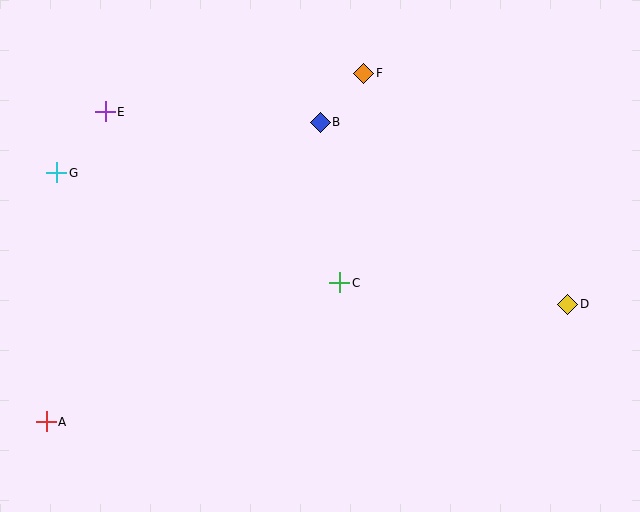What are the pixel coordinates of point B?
Point B is at (320, 122).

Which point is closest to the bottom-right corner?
Point D is closest to the bottom-right corner.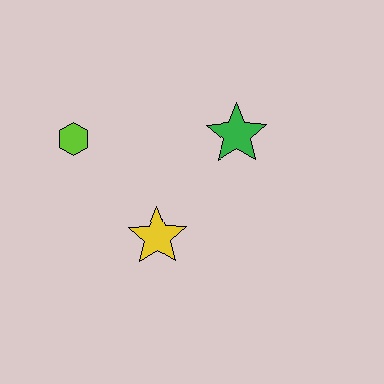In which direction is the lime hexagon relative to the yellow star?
The lime hexagon is above the yellow star.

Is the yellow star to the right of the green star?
No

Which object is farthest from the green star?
The lime hexagon is farthest from the green star.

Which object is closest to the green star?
The yellow star is closest to the green star.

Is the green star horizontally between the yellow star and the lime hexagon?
No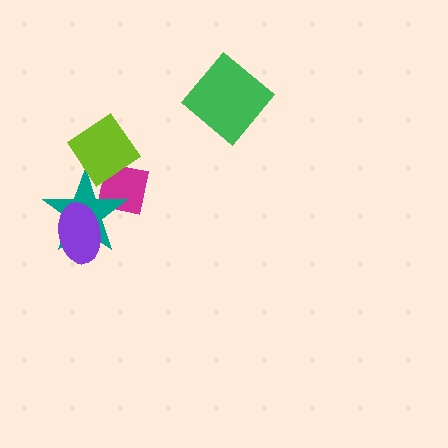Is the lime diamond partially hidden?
No, no other shape covers it.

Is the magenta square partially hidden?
Yes, it is partially covered by another shape.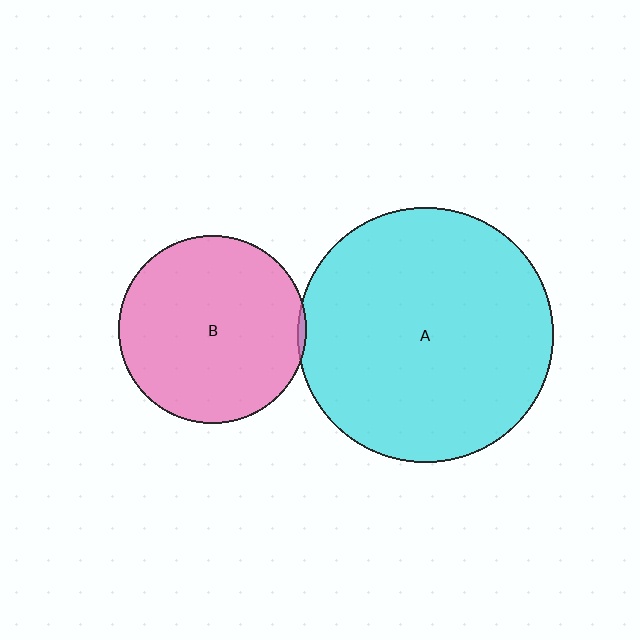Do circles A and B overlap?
Yes.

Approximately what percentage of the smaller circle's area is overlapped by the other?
Approximately 5%.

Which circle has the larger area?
Circle A (cyan).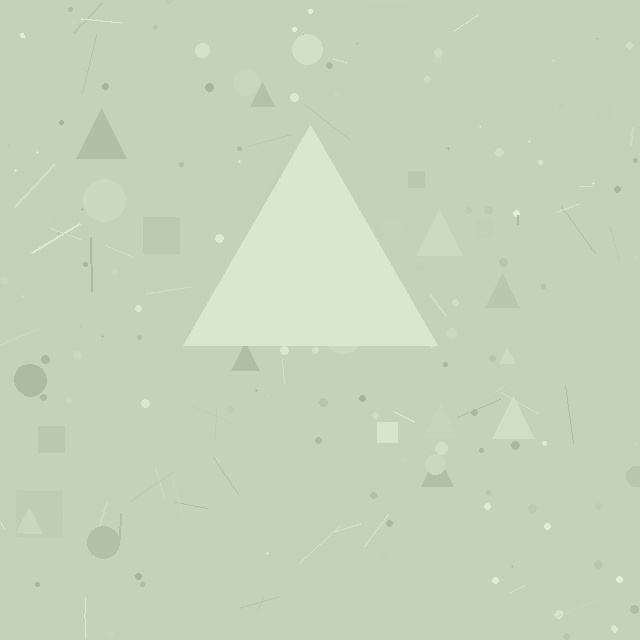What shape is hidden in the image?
A triangle is hidden in the image.